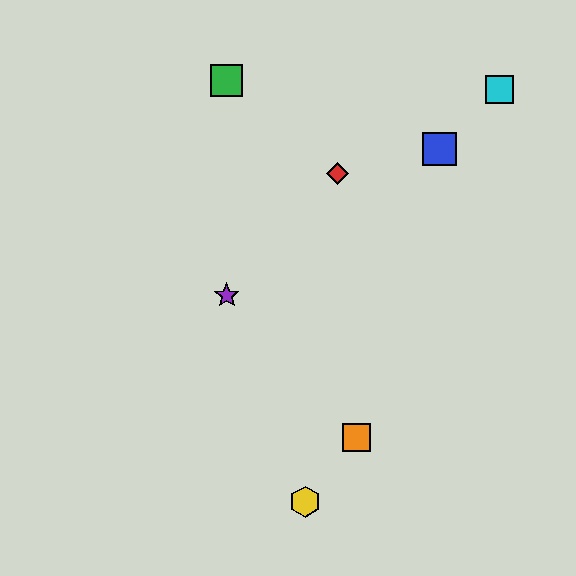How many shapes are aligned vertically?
2 shapes (the green square, the purple star) are aligned vertically.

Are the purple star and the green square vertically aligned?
Yes, both are at x≈227.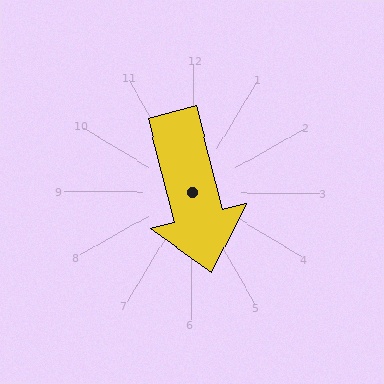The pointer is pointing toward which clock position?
Roughly 6 o'clock.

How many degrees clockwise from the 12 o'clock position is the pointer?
Approximately 166 degrees.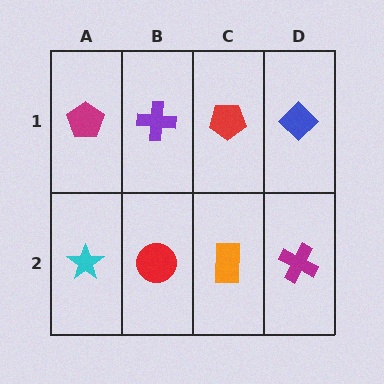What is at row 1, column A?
A magenta pentagon.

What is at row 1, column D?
A blue diamond.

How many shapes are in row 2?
4 shapes.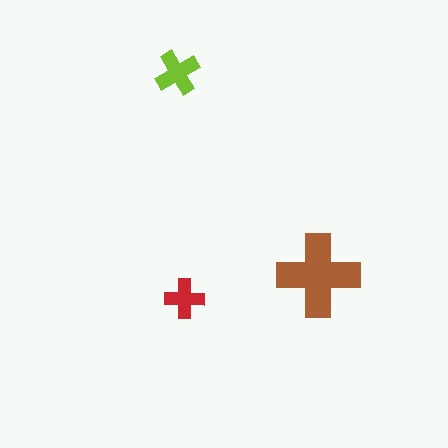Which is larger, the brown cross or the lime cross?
The brown one.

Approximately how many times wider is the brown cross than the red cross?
About 2 times wider.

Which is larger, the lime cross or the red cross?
The lime one.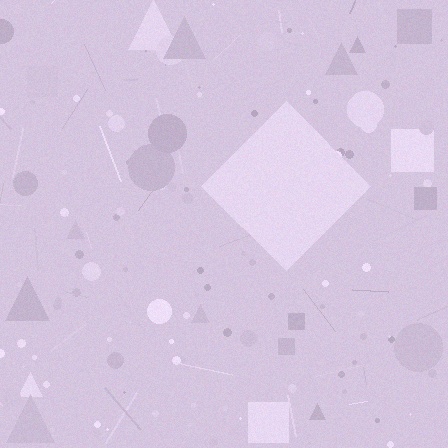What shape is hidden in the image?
A diamond is hidden in the image.